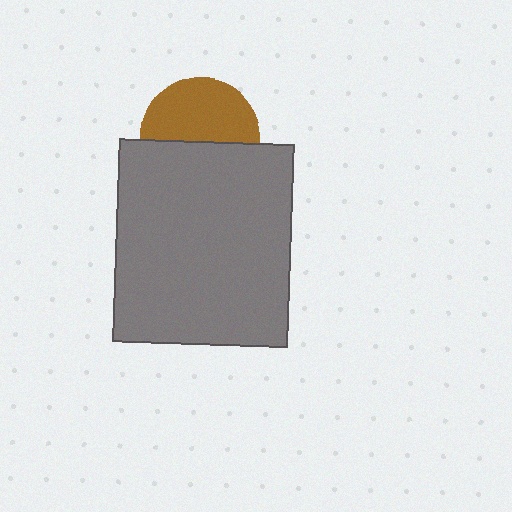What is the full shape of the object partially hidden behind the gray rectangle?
The partially hidden object is a brown circle.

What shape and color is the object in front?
The object in front is a gray rectangle.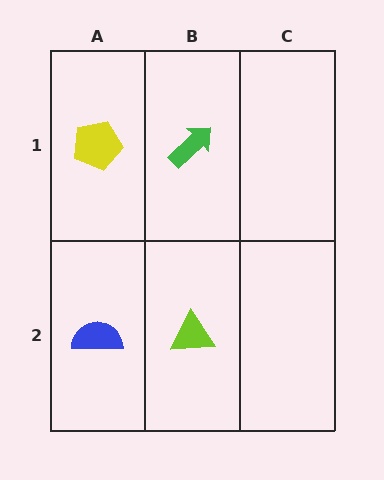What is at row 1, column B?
A green arrow.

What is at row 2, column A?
A blue semicircle.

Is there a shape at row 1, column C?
No, that cell is empty.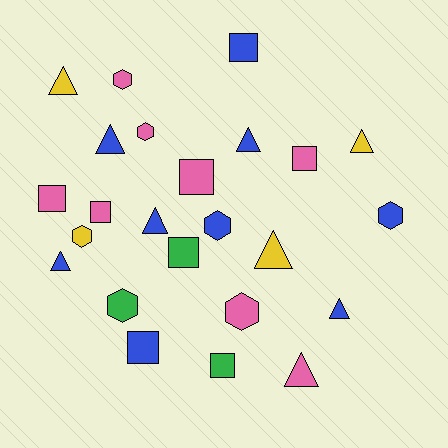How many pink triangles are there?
There is 1 pink triangle.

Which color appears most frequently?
Blue, with 9 objects.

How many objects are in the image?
There are 24 objects.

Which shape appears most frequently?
Triangle, with 9 objects.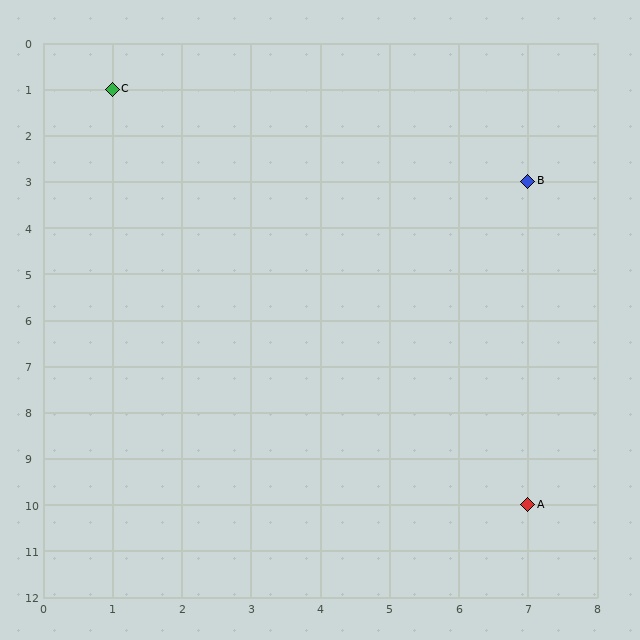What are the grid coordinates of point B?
Point B is at grid coordinates (7, 3).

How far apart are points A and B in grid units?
Points A and B are 7 rows apart.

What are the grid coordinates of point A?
Point A is at grid coordinates (7, 10).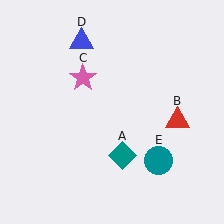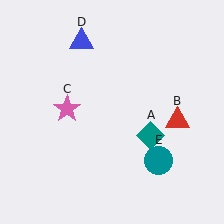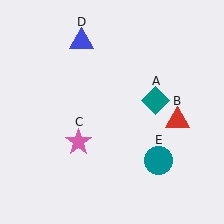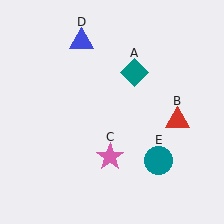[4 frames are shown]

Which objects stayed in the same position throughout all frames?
Red triangle (object B) and blue triangle (object D) and teal circle (object E) remained stationary.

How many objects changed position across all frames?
2 objects changed position: teal diamond (object A), pink star (object C).